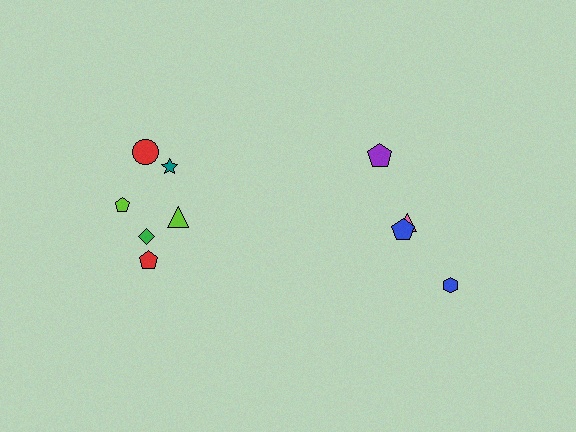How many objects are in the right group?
There are 4 objects.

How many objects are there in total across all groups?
There are 10 objects.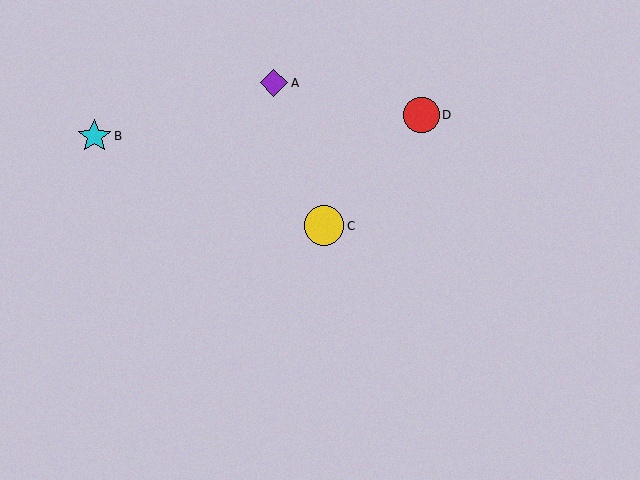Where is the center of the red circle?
The center of the red circle is at (421, 115).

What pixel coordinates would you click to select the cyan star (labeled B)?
Click at (94, 136) to select the cyan star B.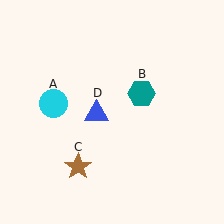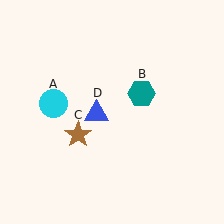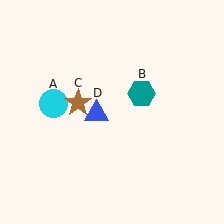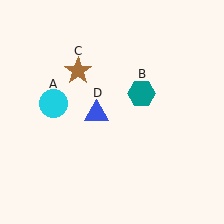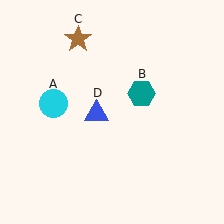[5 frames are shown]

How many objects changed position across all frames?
1 object changed position: brown star (object C).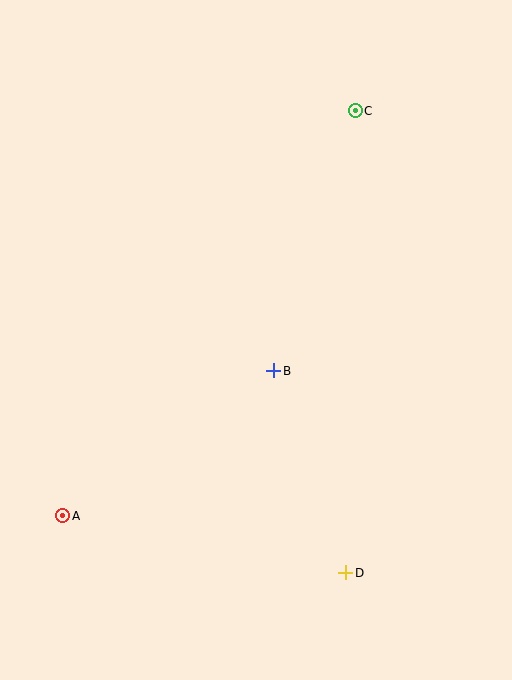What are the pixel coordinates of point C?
Point C is at (355, 111).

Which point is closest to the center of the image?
Point B at (274, 371) is closest to the center.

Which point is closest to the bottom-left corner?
Point A is closest to the bottom-left corner.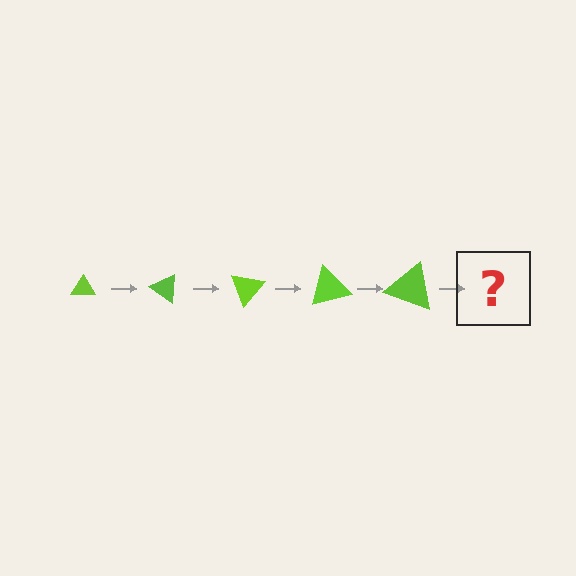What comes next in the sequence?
The next element should be a triangle, larger than the previous one and rotated 175 degrees from the start.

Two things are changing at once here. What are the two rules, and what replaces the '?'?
The two rules are that the triangle grows larger each step and it rotates 35 degrees each step. The '?' should be a triangle, larger than the previous one and rotated 175 degrees from the start.